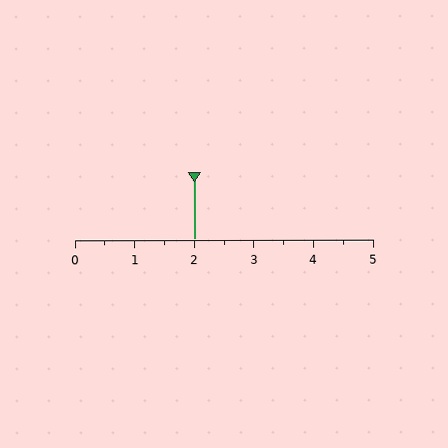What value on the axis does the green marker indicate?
The marker indicates approximately 2.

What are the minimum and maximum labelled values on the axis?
The axis runs from 0 to 5.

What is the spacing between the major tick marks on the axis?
The major ticks are spaced 1 apart.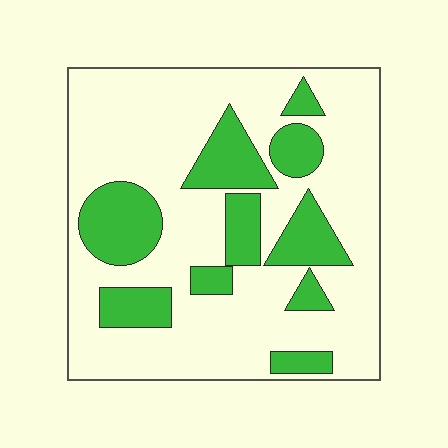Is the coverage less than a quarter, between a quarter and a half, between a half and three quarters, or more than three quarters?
Between a quarter and a half.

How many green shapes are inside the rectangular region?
10.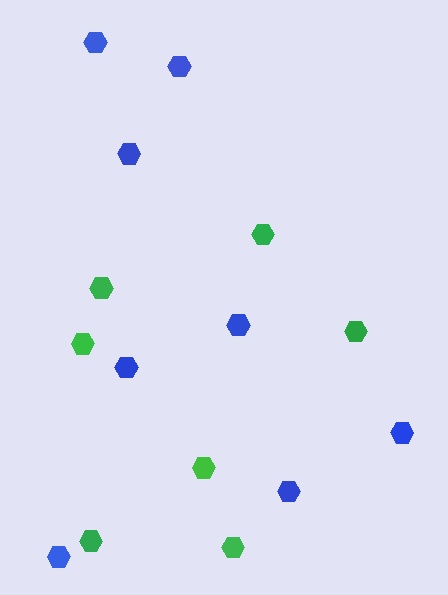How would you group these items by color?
There are 2 groups: one group of blue hexagons (8) and one group of green hexagons (7).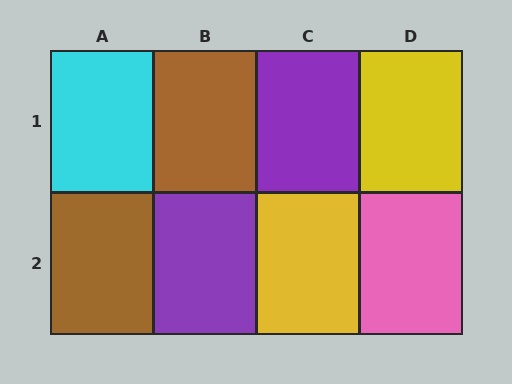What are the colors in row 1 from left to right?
Cyan, brown, purple, yellow.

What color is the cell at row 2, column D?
Pink.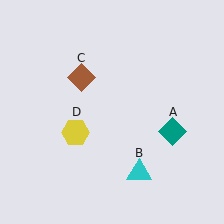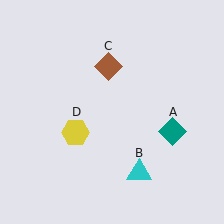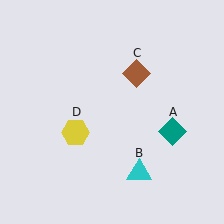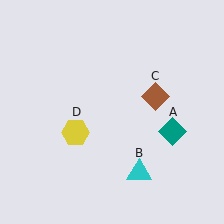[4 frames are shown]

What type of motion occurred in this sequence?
The brown diamond (object C) rotated clockwise around the center of the scene.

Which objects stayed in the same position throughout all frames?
Teal diamond (object A) and cyan triangle (object B) and yellow hexagon (object D) remained stationary.